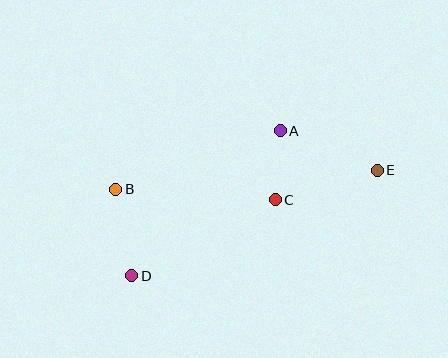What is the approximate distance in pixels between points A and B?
The distance between A and B is approximately 175 pixels.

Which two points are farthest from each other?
Points D and E are farthest from each other.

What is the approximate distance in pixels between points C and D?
The distance between C and D is approximately 162 pixels.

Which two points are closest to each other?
Points A and C are closest to each other.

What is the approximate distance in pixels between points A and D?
The distance between A and D is approximately 207 pixels.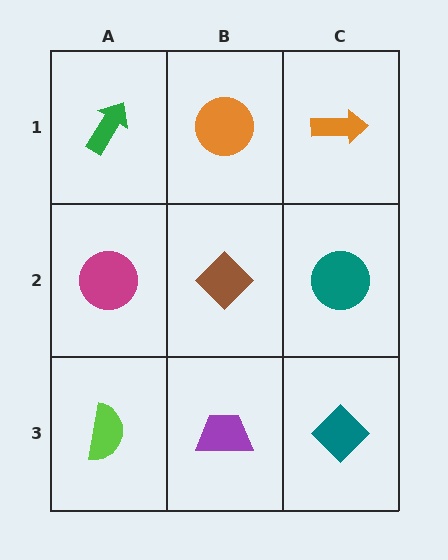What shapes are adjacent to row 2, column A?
A green arrow (row 1, column A), a lime semicircle (row 3, column A), a brown diamond (row 2, column B).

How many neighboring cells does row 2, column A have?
3.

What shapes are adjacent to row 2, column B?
An orange circle (row 1, column B), a purple trapezoid (row 3, column B), a magenta circle (row 2, column A), a teal circle (row 2, column C).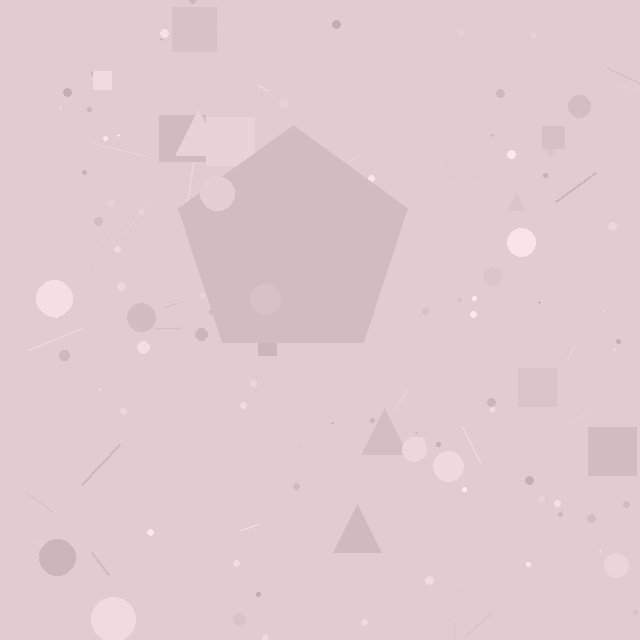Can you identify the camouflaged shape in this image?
The camouflaged shape is a pentagon.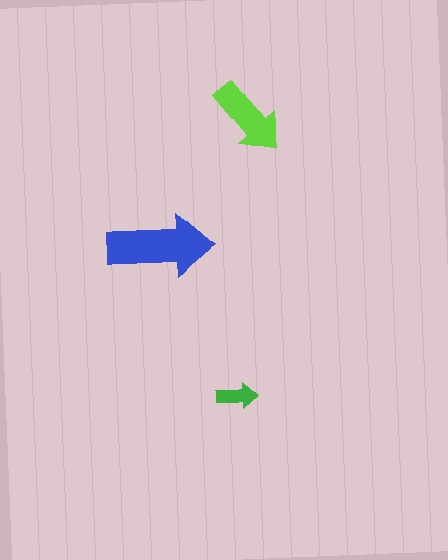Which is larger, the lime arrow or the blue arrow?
The blue one.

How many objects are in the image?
There are 3 objects in the image.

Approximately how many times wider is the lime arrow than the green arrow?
About 2 times wider.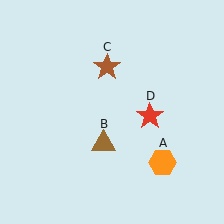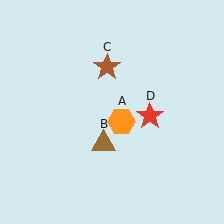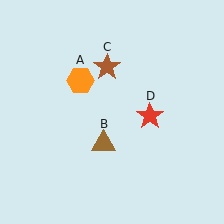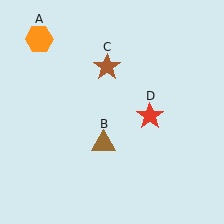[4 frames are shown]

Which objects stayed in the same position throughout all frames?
Brown triangle (object B) and brown star (object C) and red star (object D) remained stationary.